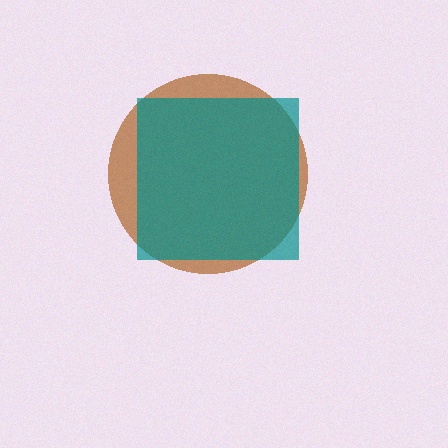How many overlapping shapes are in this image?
There are 2 overlapping shapes in the image.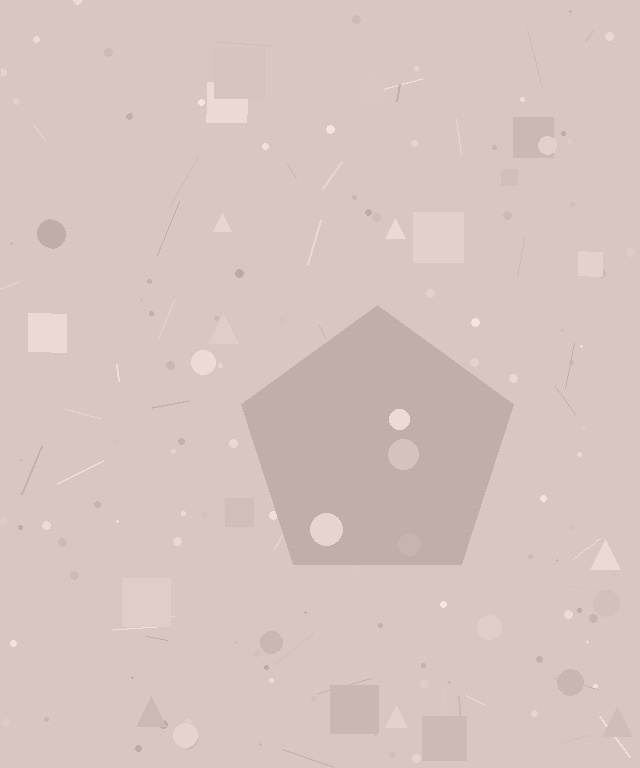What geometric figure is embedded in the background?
A pentagon is embedded in the background.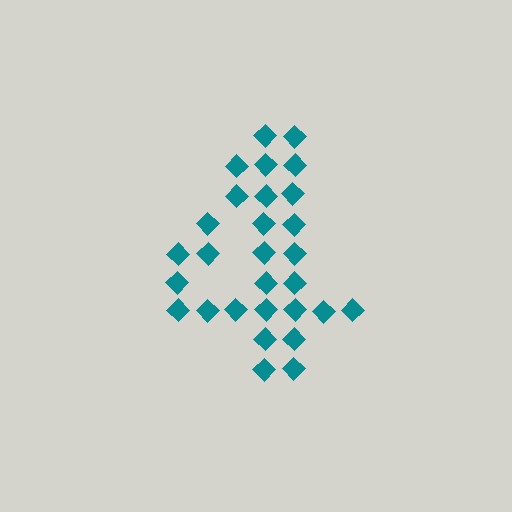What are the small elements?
The small elements are diamonds.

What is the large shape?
The large shape is the digit 4.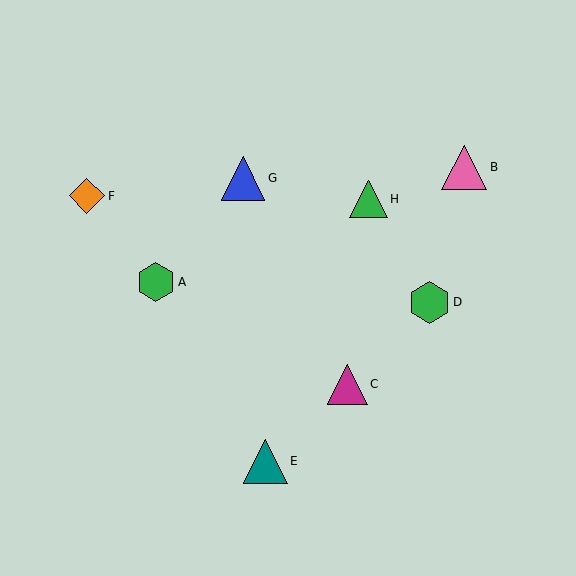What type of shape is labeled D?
Shape D is a green hexagon.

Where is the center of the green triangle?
The center of the green triangle is at (369, 199).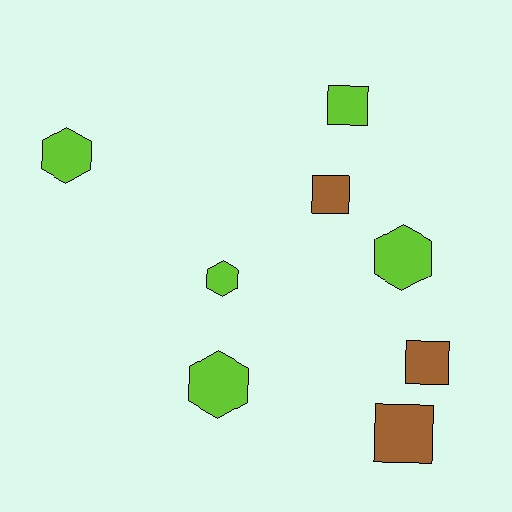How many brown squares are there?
There are 3 brown squares.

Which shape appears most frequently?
Square, with 4 objects.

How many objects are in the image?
There are 8 objects.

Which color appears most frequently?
Lime, with 5 objects.